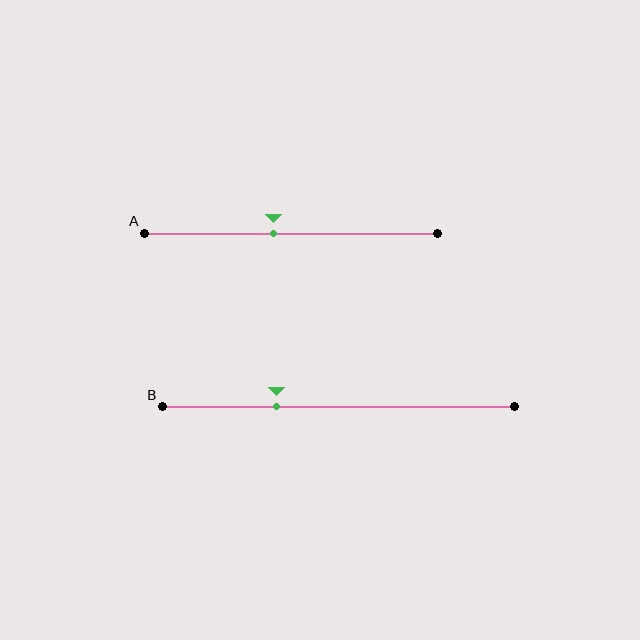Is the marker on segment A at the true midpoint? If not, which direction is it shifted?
No, the marker on segment A is shifted to the left by about 6% of the segment length.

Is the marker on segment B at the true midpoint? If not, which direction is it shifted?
No, the marker on segment B is shifted to the left by about 17% of the segment length.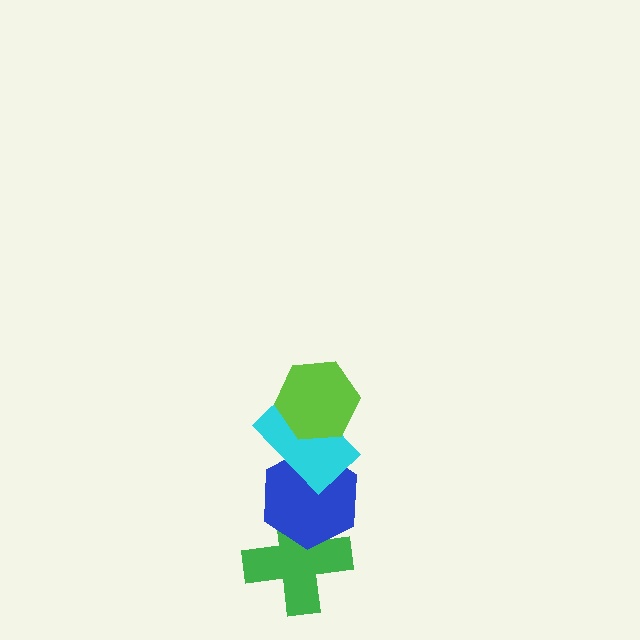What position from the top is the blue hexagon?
The blue hexagon is 3rd from the top.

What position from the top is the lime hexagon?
The lime hexagon is 1st from the top.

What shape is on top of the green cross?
The blue hexagon is on top of the green cross.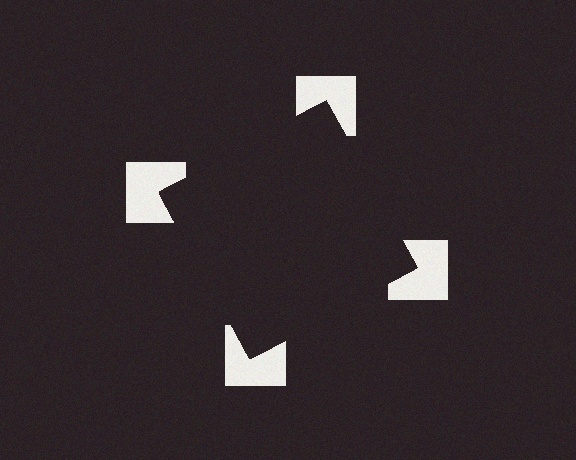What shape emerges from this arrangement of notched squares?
An illusory square — its edges are inferred from the aligned wedge cuts in the notched squares, not physically drawn.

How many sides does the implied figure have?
4 sides.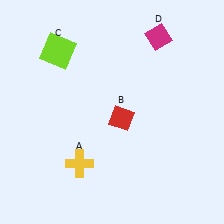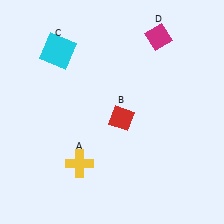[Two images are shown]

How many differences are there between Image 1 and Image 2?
There is 1 difference between the two images.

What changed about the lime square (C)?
In Image 1, C is lime. In Image 2, it changed to cyan.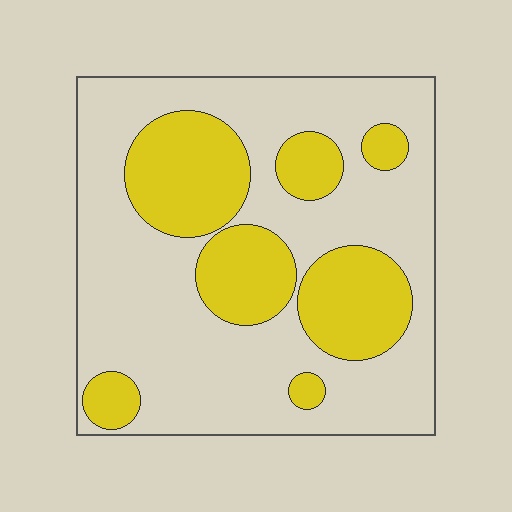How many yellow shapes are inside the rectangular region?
7.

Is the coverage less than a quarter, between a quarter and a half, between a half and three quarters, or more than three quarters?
Between a quarter and a half.